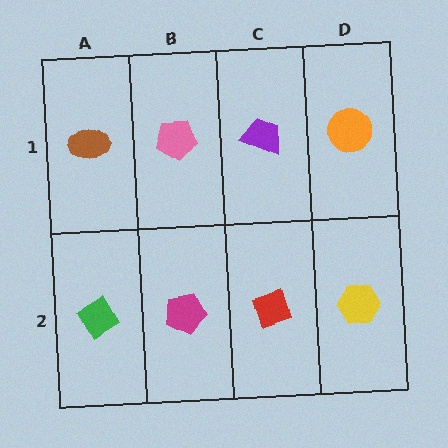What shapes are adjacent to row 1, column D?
A yellow hexagon (row 2, column D), a purple trapezoid (row 1, column C).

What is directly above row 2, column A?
A brown ellipse.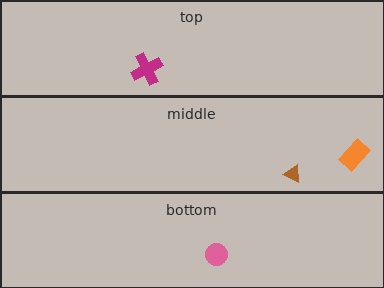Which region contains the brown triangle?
The middle region.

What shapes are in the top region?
The magenta cross.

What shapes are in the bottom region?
The pink circle.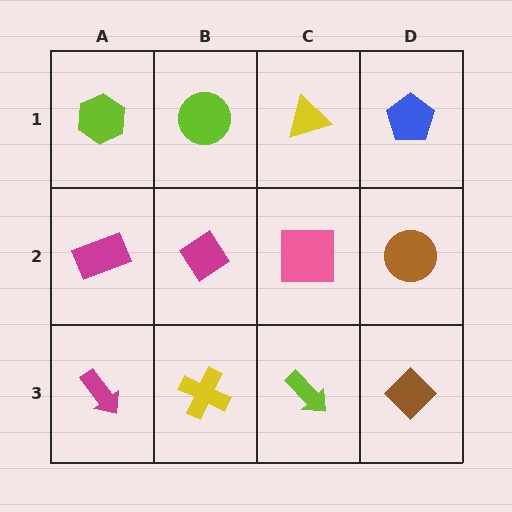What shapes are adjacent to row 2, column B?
A lime circle (row 1, column B), a yellow cross (row 3, column B), a magenta rectangle (row 2, column A), a pink square (row 2, column C).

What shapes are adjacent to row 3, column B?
A magenta diamond (row 2, column B), a magenta arrow (row 3, column A), a lime arrow (row 3, column C).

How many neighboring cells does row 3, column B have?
3.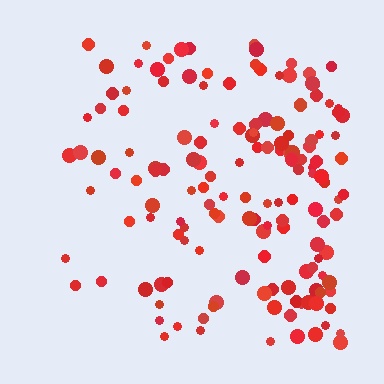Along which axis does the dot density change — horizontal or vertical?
Horizontal.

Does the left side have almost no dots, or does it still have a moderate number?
Still a moderate number, just noticeably fewer than the right.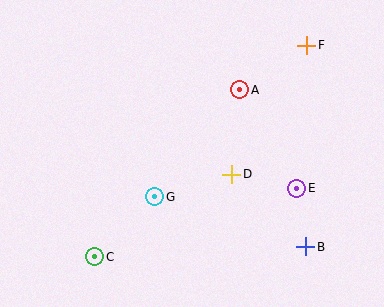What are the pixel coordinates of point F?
Point F is at (307, 45).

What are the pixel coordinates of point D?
Point D is at (232, 174).